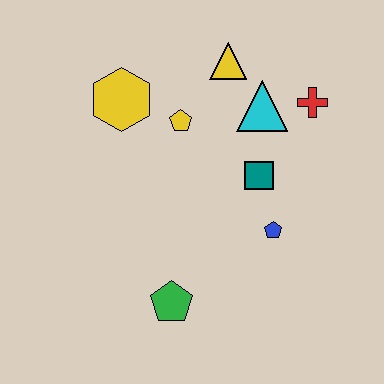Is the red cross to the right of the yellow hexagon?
Yes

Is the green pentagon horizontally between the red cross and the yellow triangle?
No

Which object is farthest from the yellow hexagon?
The green pentagon is farthest from the yellow hexagon.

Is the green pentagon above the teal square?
No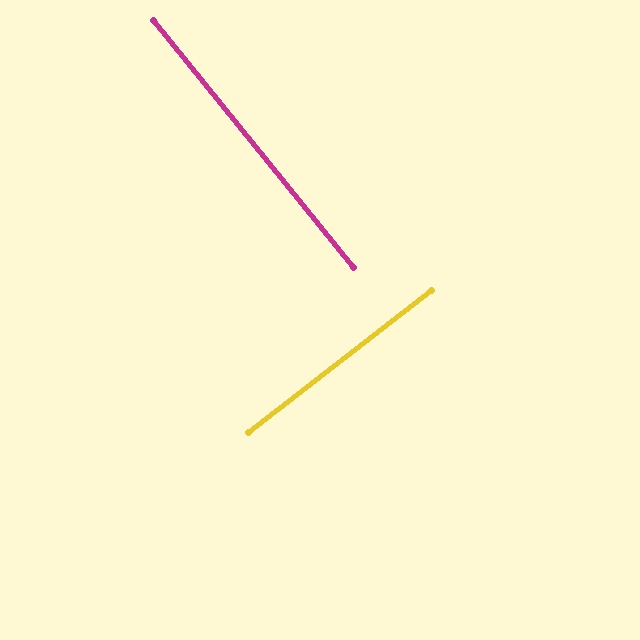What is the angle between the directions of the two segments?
Approximately 89 degrees.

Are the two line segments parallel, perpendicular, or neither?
Perpendicular — they meet at approximately 89°.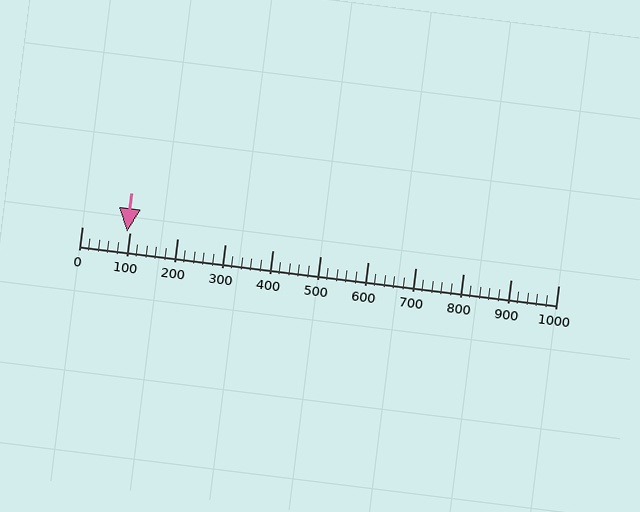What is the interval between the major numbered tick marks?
The major tick marks are spaced 100 units apart.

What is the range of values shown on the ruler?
The ruler shows values from 0 to 1000.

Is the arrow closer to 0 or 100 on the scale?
The arrow is closer to 100.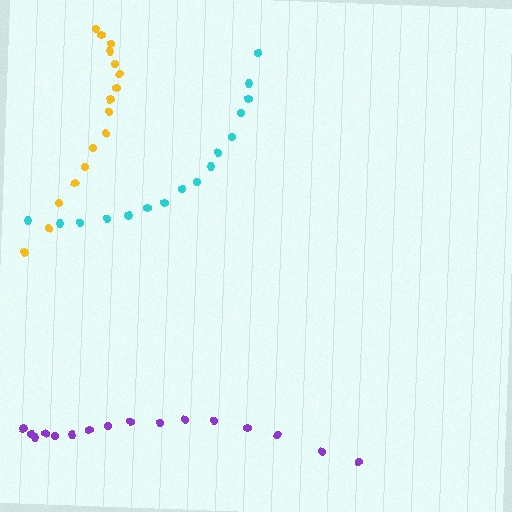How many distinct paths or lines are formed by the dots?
There are 3 distinct paths.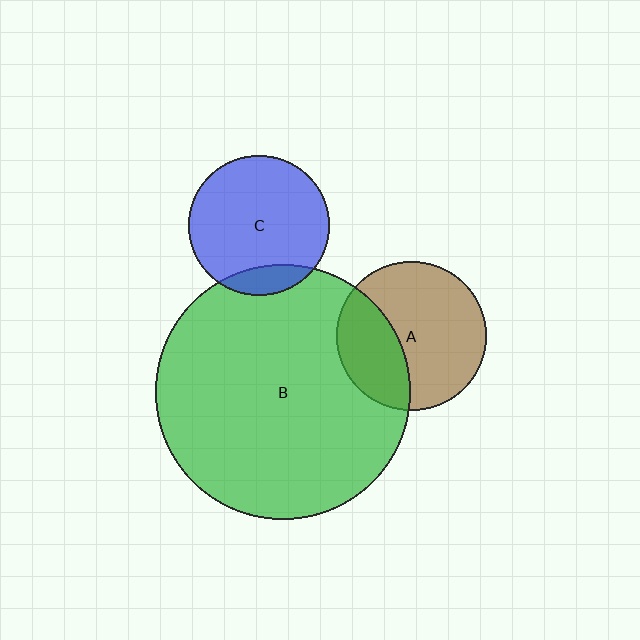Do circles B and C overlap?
Yes.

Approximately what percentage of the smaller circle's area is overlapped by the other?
Approximately 15%.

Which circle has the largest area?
Circle B (green).